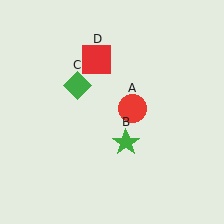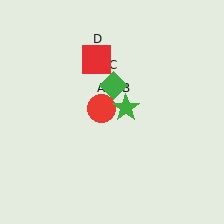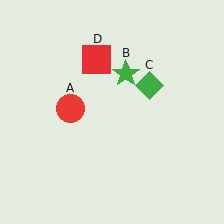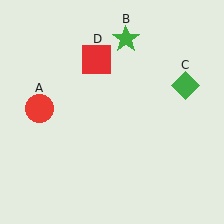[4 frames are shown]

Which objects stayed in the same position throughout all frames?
Red square (object D) remained stationary.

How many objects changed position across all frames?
3 objects changed position: red circle (object A), green star (object B), green diamond (object C).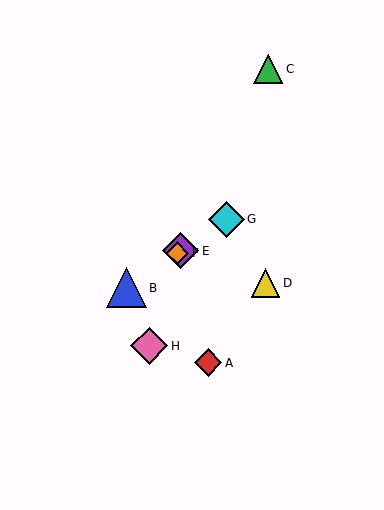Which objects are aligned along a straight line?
Objects B, E, F, G are aligned along a straight line.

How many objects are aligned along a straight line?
4 objects (B, E, F, G) are aligned along a straight line.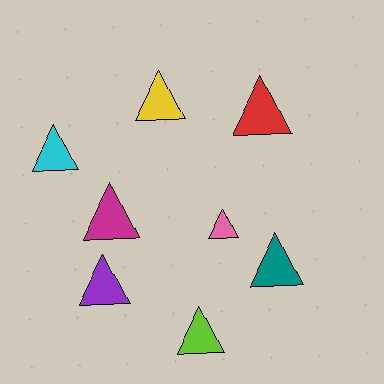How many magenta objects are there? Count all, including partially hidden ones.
There is 1 magenta object.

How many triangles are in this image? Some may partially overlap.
There are 8 triangles.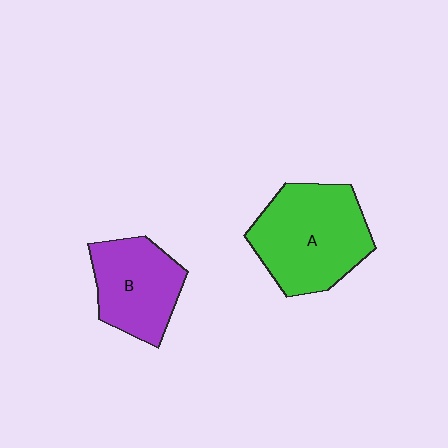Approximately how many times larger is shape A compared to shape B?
Approximately 1.4 times.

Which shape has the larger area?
Shape A (green).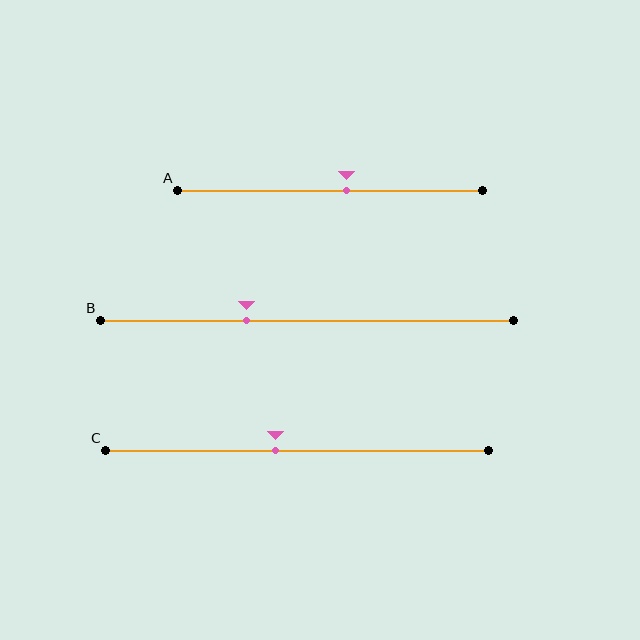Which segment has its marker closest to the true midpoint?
Segment A has its marker closest to the true midpoint.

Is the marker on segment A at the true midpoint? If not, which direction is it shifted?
No, the marker on segment A is shifted to the right by about 5% of the segment length.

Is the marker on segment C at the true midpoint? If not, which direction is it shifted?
No, the marker on segment C is shifted to the left by about 6% of the segment length.